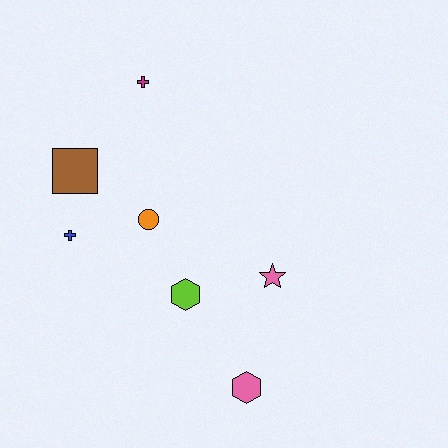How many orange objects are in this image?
There is 1 orange object.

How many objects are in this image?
There are 7 objects.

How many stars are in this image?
There is 1 star.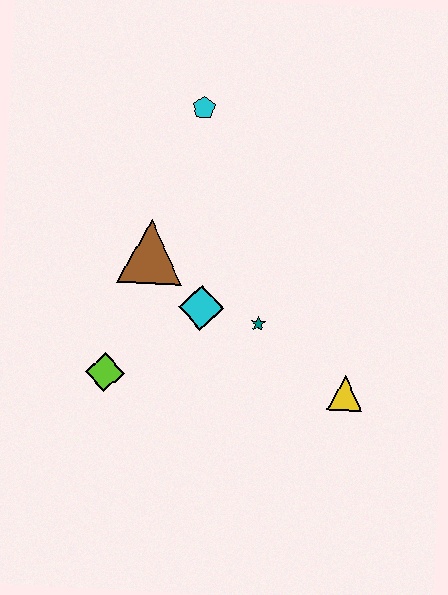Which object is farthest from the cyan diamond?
The cyan pentagon is farthest from the cyan diamond.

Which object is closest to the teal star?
The cyan diamond is closest to the teal star.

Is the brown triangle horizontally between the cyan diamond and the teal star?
No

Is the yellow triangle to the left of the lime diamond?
No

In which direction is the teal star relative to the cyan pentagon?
The teal star is below the cyan pentagon.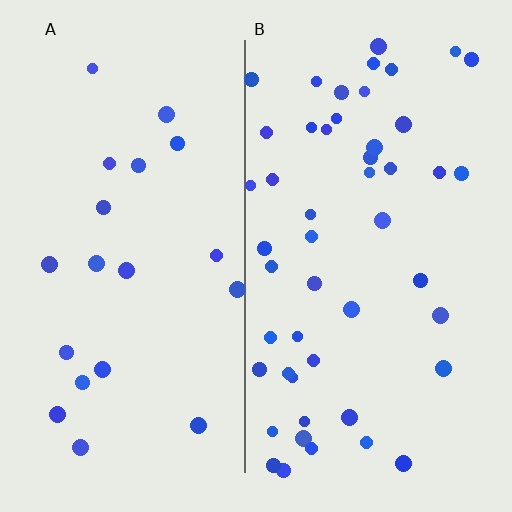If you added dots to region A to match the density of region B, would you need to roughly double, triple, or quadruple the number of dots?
Approximately double.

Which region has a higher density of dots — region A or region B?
B (the right).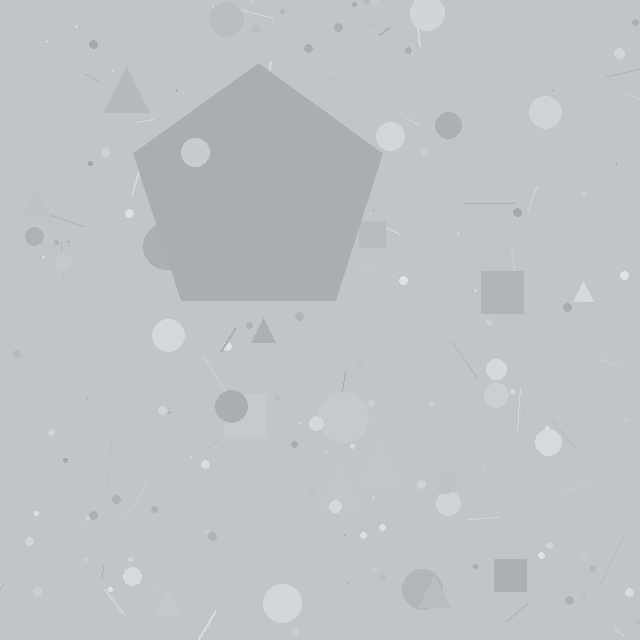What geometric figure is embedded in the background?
A pentagon is embedded in the background.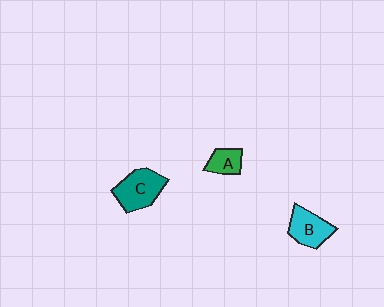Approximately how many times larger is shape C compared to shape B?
Approximately 1.2 times.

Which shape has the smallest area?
Shape A (green).